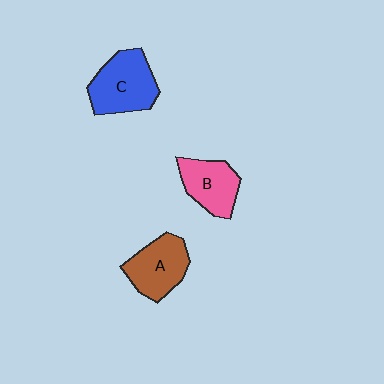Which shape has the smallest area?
Shape B (pink).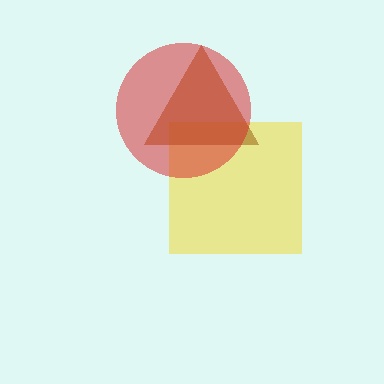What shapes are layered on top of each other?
The layered shapes are: a yellow square, a brown triangle, a red circle.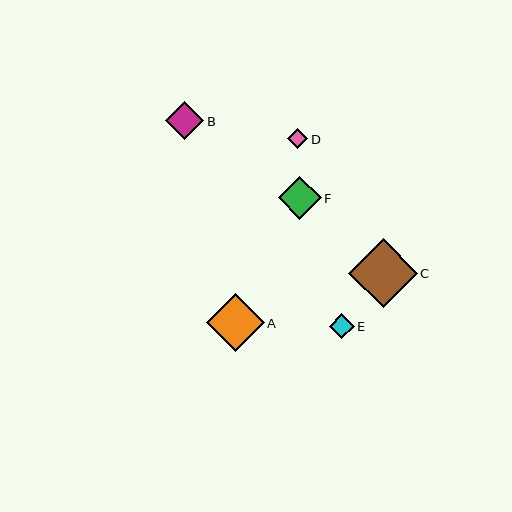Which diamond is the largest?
Diamond C is the largest with a size of approximately 69 pixels.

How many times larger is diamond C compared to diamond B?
Diamond C is approximately 1.8 times the size of diamond B.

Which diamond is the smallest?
Diamond D is the smallest with a size of approximately 20 pixels.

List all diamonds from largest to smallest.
From largest to smallest: C, A, F, B, E, D.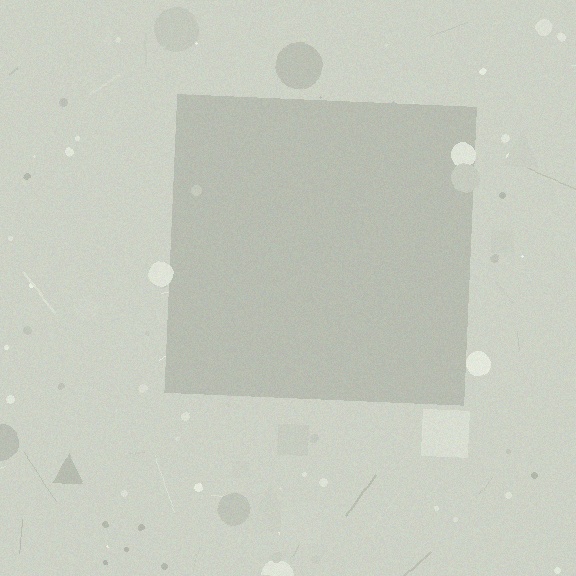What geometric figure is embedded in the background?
A square is embedded in the background.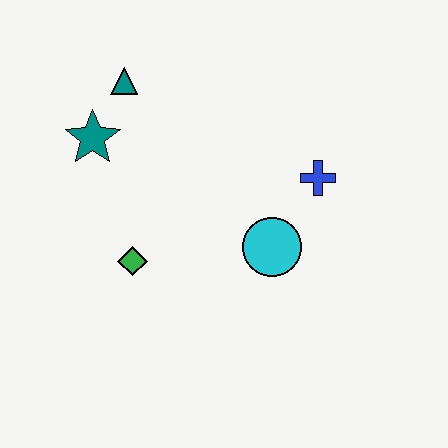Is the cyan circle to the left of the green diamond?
No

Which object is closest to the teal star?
The teal triangle is closest to the teal star.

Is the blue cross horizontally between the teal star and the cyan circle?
No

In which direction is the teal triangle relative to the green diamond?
The teal triangle is above the green diamond.